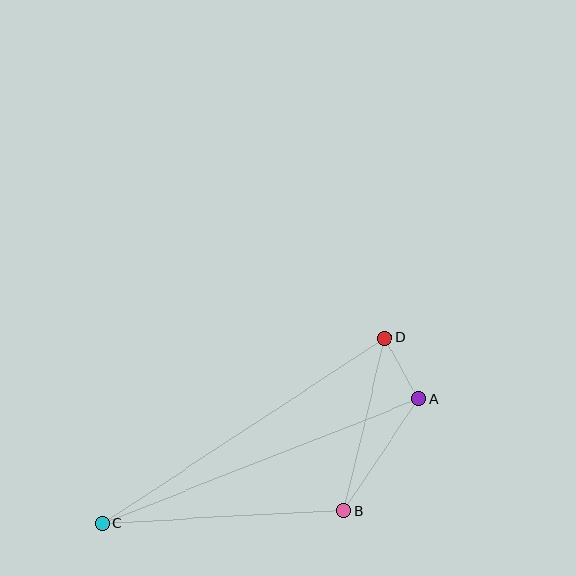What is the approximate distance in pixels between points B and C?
The distance between B and C is approximately 242 pixels.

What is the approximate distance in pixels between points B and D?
The distance between B and D is approximately 178 pixels.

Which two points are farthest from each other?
Points A and C are farthest from each other.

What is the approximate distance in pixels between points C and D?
The distance between C and D is approximately 338 pixels.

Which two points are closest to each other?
Points A and D are closest to each other.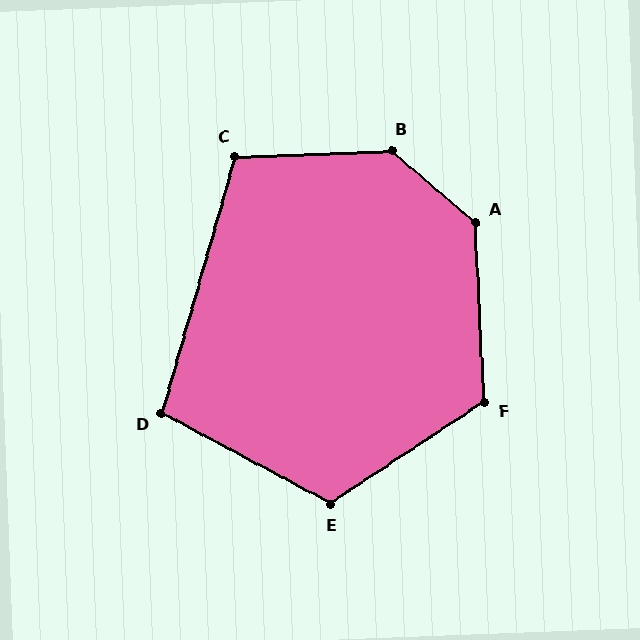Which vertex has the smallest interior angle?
D, at approximately 102 degrees.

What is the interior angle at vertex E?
Approximately 118 degrees (obtuse).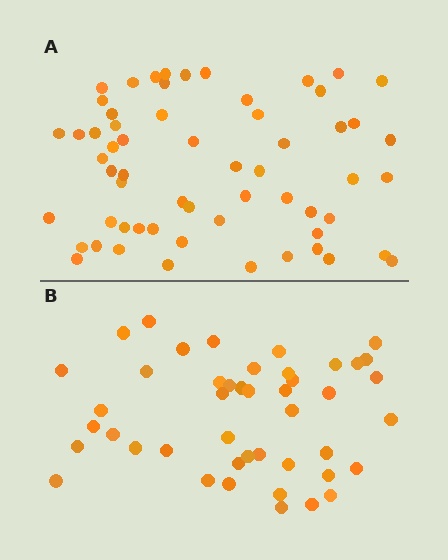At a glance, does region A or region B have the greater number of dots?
Region A (the top region) has more dots.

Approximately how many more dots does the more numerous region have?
Region A has approximately 15 more dots than region B.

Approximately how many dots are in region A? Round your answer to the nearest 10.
About 60 dots.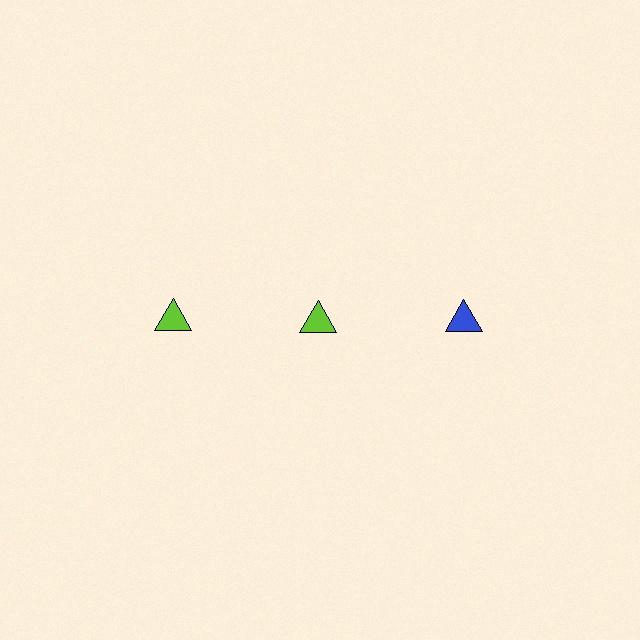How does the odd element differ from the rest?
It has a different color: blue instead of lime.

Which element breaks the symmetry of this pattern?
The blue triangle in the top row, center column breaks the symmetry. All other shapes are lime triangles.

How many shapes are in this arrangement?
There are 3 shapes arranged in a grid pattern.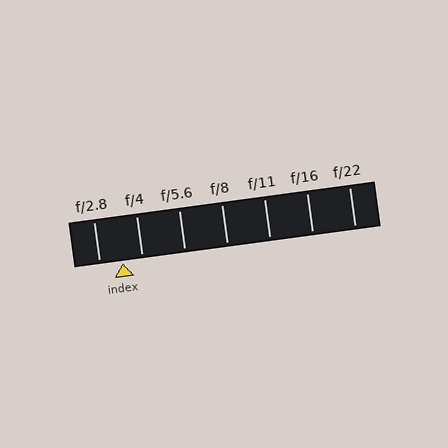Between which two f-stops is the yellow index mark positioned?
The index mark is between f/2.8 and f/4.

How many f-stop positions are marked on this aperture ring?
There are 7 f-stop positions marked.